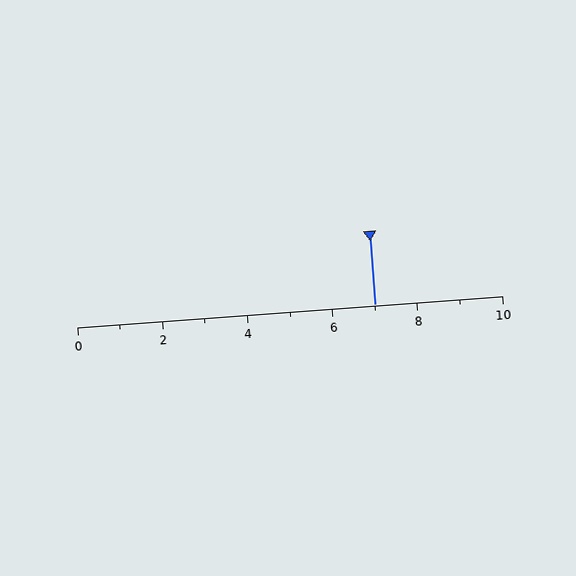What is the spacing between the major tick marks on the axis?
The major ticks are spaced 2 apart.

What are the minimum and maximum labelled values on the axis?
The axis runs from 0 to 10.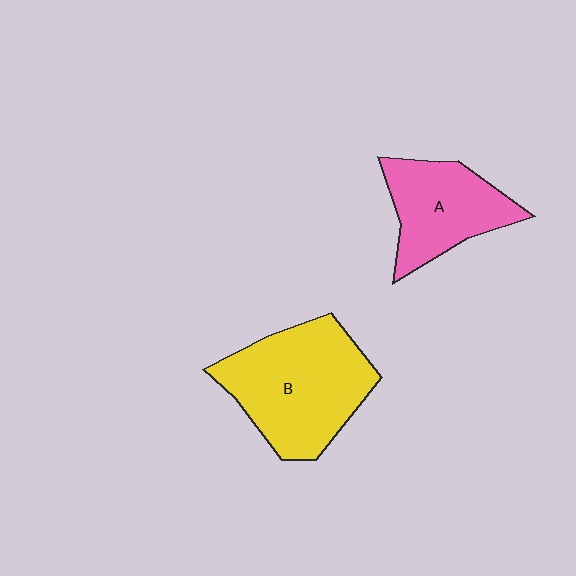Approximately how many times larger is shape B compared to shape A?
Approximately 1.5 times.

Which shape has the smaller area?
Shape A (pink).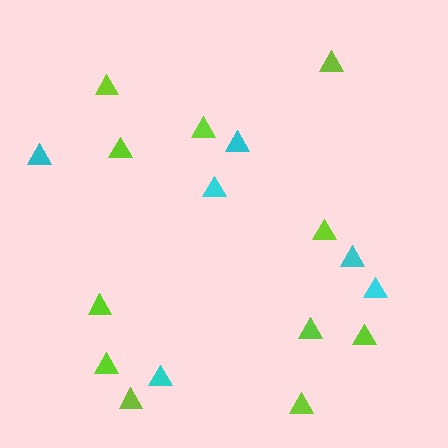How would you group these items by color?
There are 2 groups: one group of cyan triangles (6) and one group of lime triangles (11).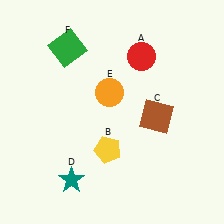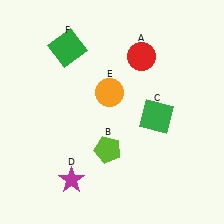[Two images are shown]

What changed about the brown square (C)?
In Image 1, C is brown. In Image 2, it changed to green.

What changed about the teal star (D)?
In Image 1, D is teal. In Image 2, it changed to magenta.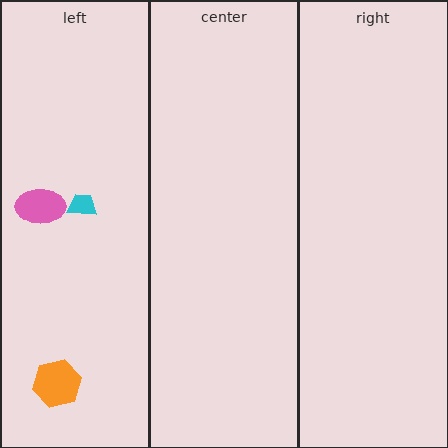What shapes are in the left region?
The orange hexagon, the cyan trapezoid, the pink ellipse.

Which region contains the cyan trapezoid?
The left region.